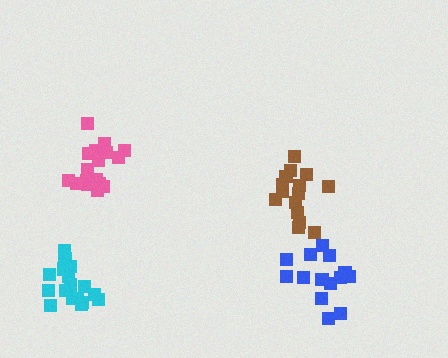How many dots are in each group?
Group 1: 19 dots, Group 2: 15 dots, Group 3: 15 dots, Group 4: 19 dots (68 total).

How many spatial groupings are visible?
There are 4 spatial groupings.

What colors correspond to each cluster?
The clusters are colored: pink, blue, brown, cyan.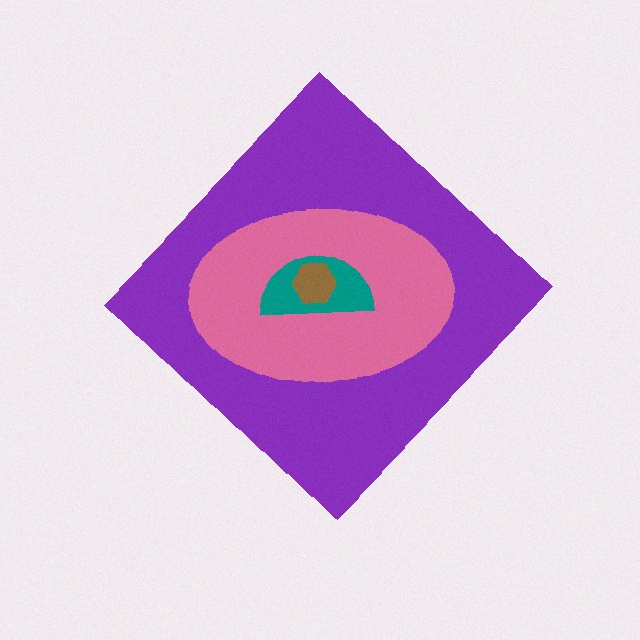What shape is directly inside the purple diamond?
The pink ellipse.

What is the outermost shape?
The purple diamond.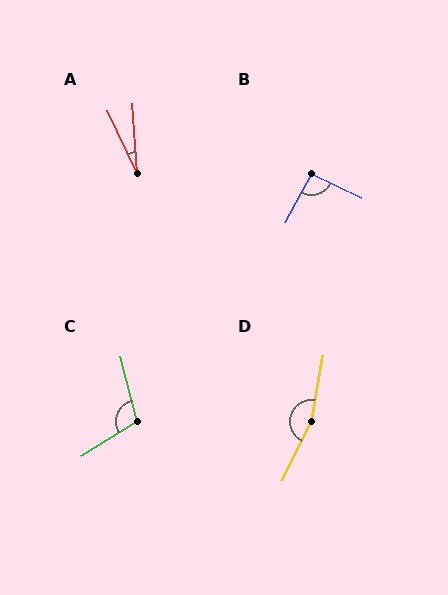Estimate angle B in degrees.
Approximately 93 degrees.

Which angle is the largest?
D, at approximately 164 degrees.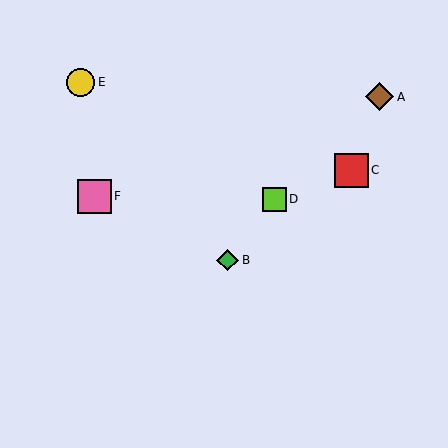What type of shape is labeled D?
Shape D is a lime square.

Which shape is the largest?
The red square (labeled C) is the largest.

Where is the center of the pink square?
The center of the pink square is at (94, 196).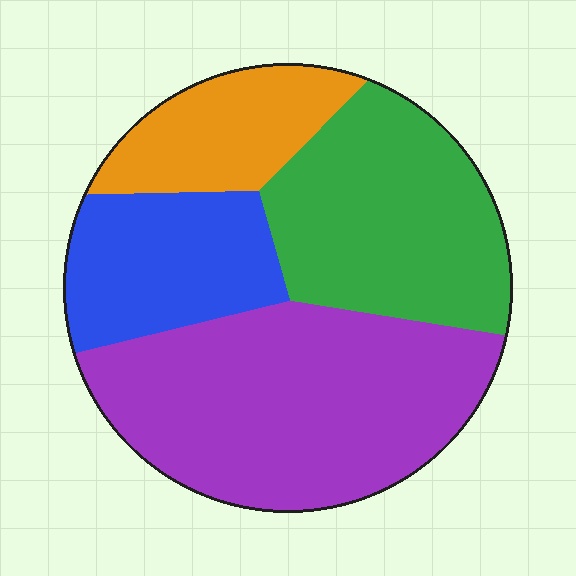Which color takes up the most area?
Purple, at roughly 40%.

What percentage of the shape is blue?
Blue covers 18% of the shape.